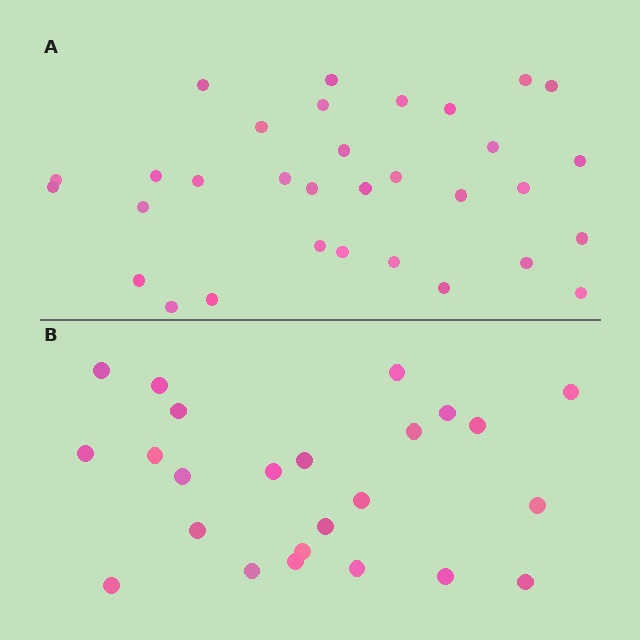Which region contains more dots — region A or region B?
Region A (the top region) has more dots.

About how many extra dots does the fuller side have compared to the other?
Region A has roughly 8 or so more dots than region B.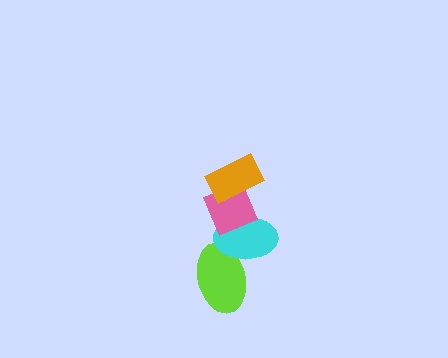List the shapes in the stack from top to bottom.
From top to bottom: the orange rectangle, the pink diamond, the cyan ellipse, the lime ellipse.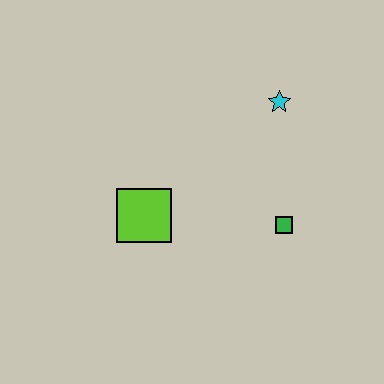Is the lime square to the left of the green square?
Yes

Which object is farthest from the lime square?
The cyan star is farthest from the lime square.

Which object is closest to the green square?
The cyan star is closest to the green square.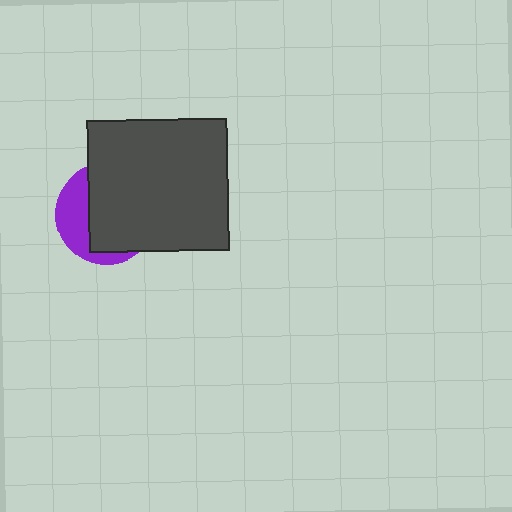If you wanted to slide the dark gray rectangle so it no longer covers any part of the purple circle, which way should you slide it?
Slide it right — that is the most direct way to separate the two shapes.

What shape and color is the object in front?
The object in front is a dark gray rectangle.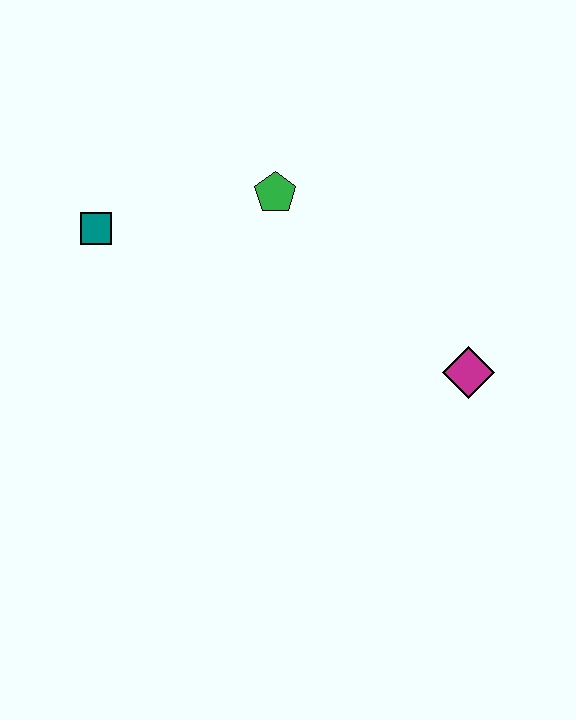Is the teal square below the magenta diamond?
No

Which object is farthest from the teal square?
The magenta diamond is farthest from the teal square.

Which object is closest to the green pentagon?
The teal square is closest to the green pentagon.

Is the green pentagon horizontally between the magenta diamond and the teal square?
Yes